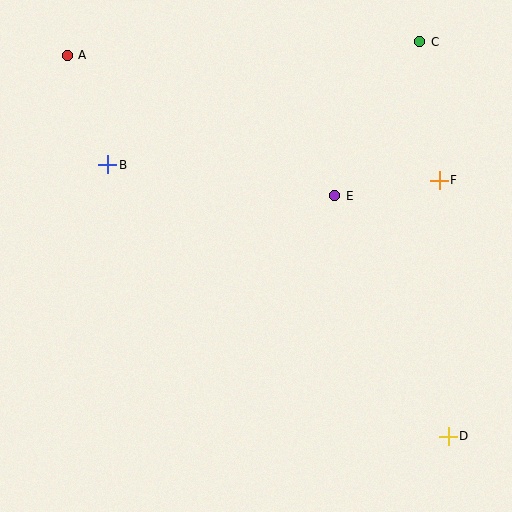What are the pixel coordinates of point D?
Point D is at (448, 436).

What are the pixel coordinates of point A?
Point A is at (67, 55).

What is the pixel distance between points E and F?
The distance between E and F is 105 pixels.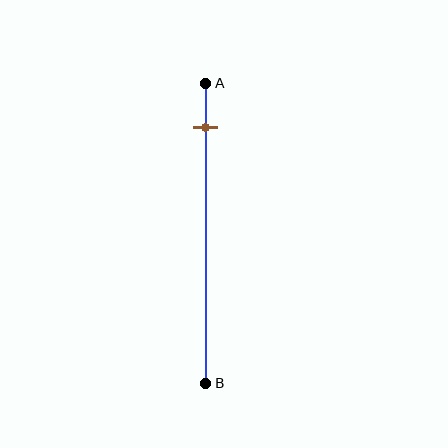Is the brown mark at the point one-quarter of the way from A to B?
No, the mark is at about 15% from A, not at the 25% one-quarter point.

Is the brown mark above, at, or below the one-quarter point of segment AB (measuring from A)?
The brown mark is above the one-quarter point of segment AB.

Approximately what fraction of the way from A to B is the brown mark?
The brown mark is approximately 15% of the way from A to B.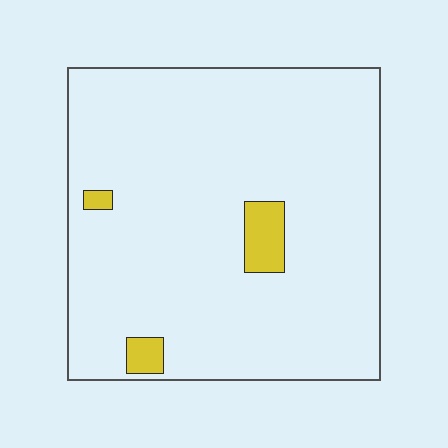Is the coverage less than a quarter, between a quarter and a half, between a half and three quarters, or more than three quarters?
Less than a quarter.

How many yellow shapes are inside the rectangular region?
3.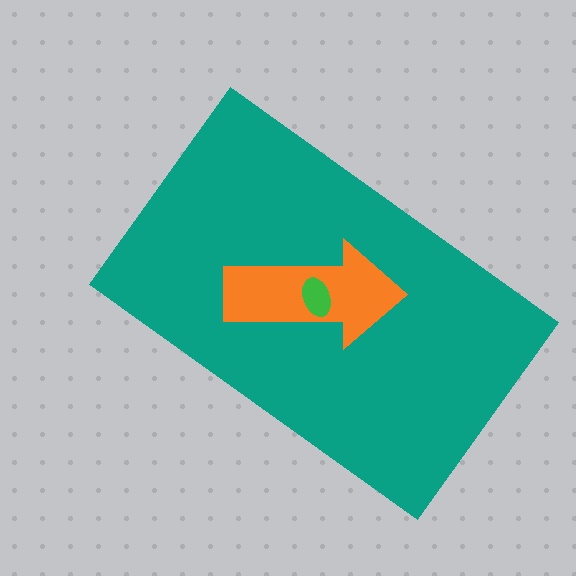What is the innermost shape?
The green ellipse.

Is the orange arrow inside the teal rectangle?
Yes.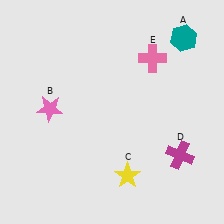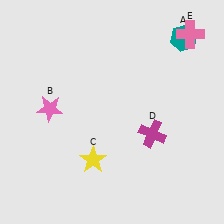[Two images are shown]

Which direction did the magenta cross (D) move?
The magenta cross (D) moved left.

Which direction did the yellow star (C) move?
The yellow star (C) moved left.